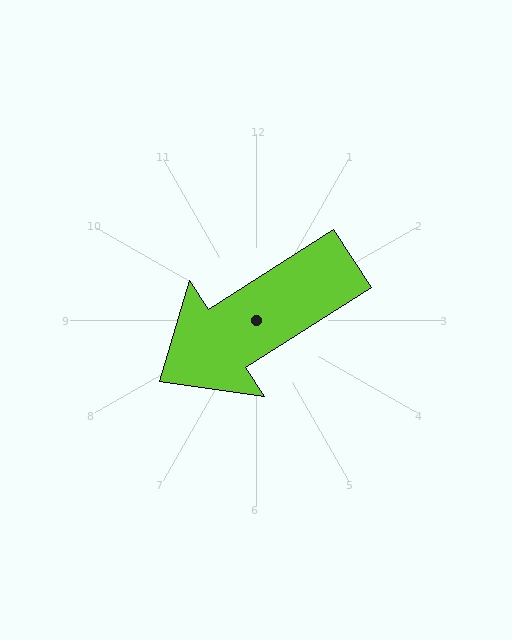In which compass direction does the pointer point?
Southwest.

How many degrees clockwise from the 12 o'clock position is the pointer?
Approximately 237 degrees.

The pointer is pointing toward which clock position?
Roughly 8 o'clock.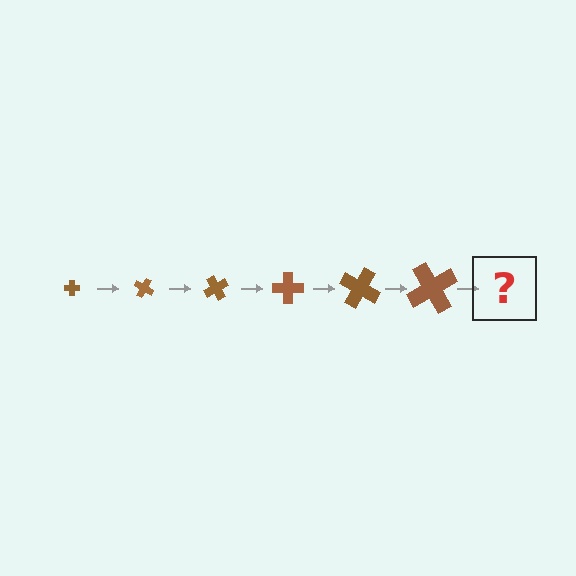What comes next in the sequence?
The next element should be a cross, larger than the previous one and rotated 180 degrees from the start.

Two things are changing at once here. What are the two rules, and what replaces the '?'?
The two rules are that the cross grows larger each step and it rotates 30 degrees each step. The '?' should be a cross, larger than the previous one and rotated 180 degrees from the start.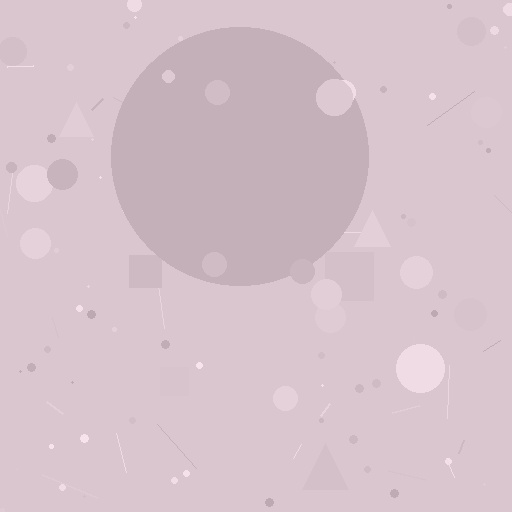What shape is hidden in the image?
A circle is hidden in the image.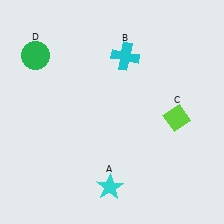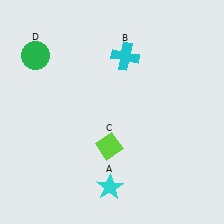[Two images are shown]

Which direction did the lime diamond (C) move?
The lime diamond (C) moved left.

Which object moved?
The lime diamond (C) moved left.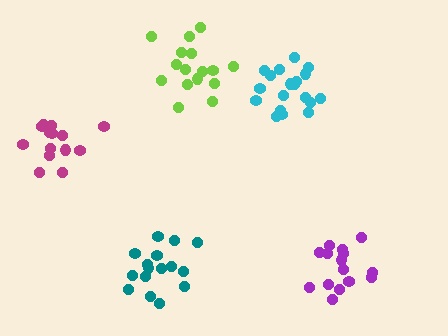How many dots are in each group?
Group 1: 19 dots, Group 2: 16 dots, Group 3: 16 dots, Group 4: 15 dots, Group 5: 14 dots (80 total).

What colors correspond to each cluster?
The clusters are colored: cyan, lime, teal, purple, magenta.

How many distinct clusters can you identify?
There are 5 distinct clusters.